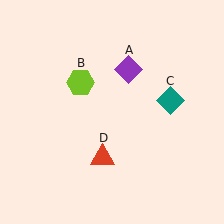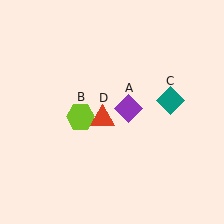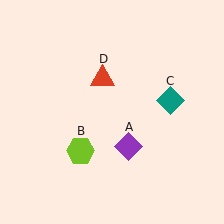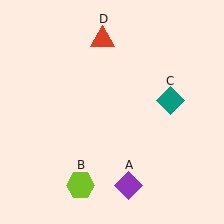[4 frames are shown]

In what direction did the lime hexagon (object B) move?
The lime hexagon (object B) moved down.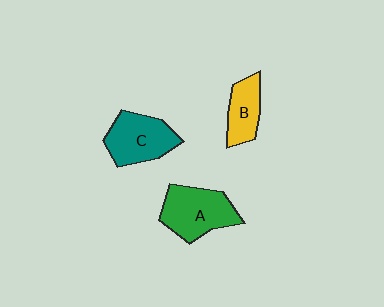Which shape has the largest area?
Shape A (green).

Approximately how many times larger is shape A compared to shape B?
Approximately 1.6 times.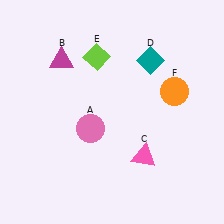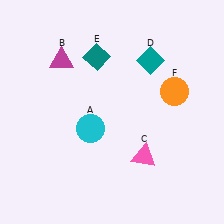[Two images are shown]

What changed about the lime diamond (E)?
In Image 1, E is lime. In Image 2, it changed to teal.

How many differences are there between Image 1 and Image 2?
There are 2 differences between the two images.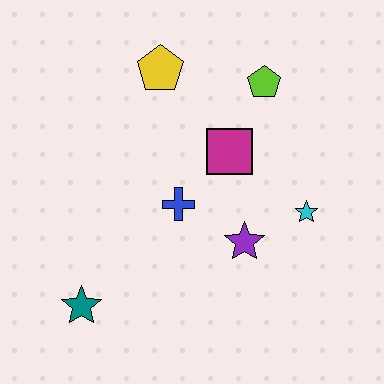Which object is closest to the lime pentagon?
The magenta square is closest to the lime pentagon.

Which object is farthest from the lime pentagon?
The teal star is farthest from the lime pentagon.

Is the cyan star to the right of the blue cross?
Yes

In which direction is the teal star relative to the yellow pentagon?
The teal star is below the yellow pentagon.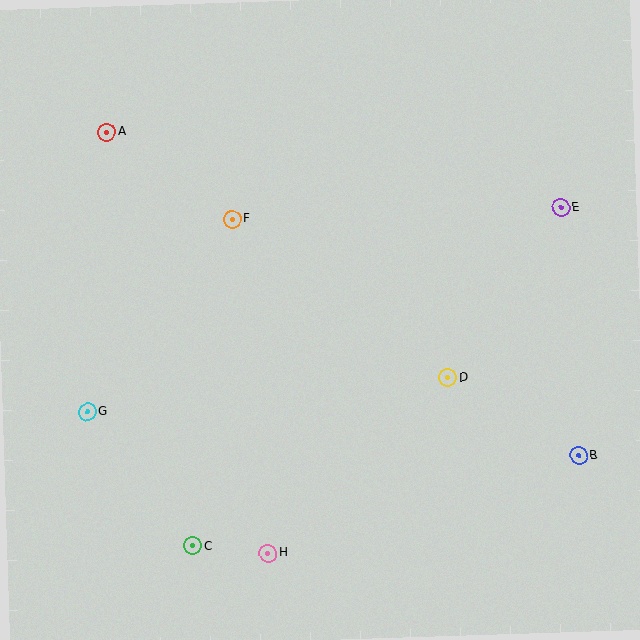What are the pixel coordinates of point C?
Point C is at (193, 546).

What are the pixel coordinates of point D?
Point D is at (447, 378).